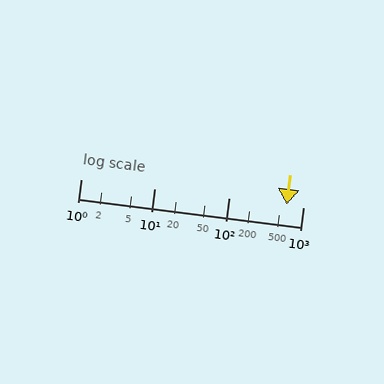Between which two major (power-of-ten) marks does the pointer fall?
The pointer is between 100 and 1000.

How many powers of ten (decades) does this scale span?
The scale spans 3 decades, from 1 to 1000.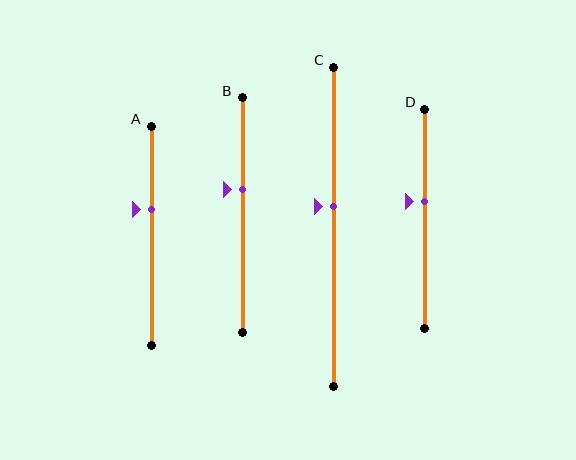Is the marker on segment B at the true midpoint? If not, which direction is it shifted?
No, the marker on segment B is shifted upward by about 11% of the segment length.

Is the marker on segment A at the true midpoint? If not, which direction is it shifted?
No, the marker on segment A is shifted upward by about 12% of the segment length.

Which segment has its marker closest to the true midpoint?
Segment C has its marker closest to the true midpoint.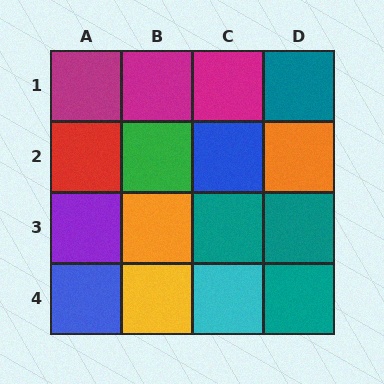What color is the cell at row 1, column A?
Magenta.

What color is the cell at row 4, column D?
Teal.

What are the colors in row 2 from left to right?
Red, green, blue, orange.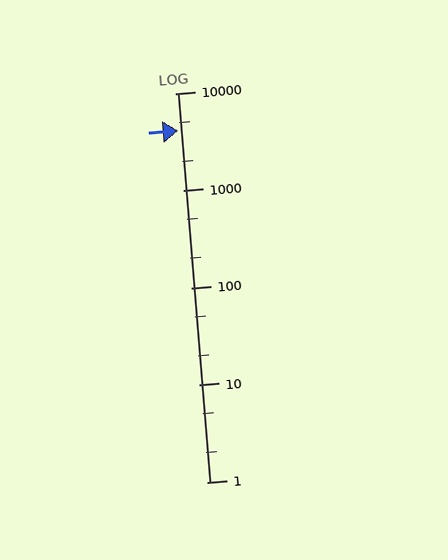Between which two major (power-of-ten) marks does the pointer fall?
The pointer is between 1000 and 10000.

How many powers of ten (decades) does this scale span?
The scale spans 4 decades, from 1 to 10000.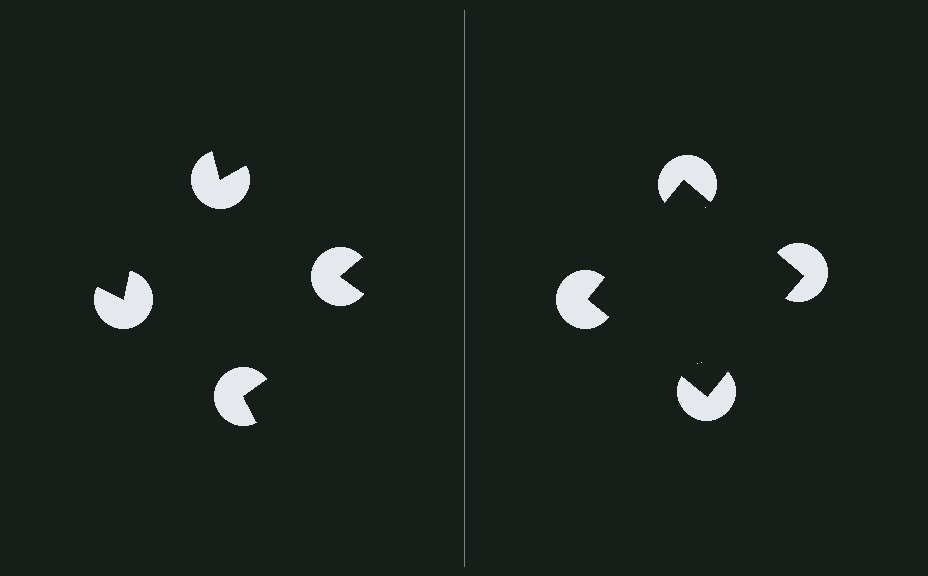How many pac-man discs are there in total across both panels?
8 — 4 on each side.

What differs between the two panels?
The pac-man discs are positioned identically on both sides; only the wedge orientations differ. On the right they align to a square; on the left they are misaligned.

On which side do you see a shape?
An illusory square appears on the right side. On the left side the wedge cuts are rotated, so no coherent shape forms.